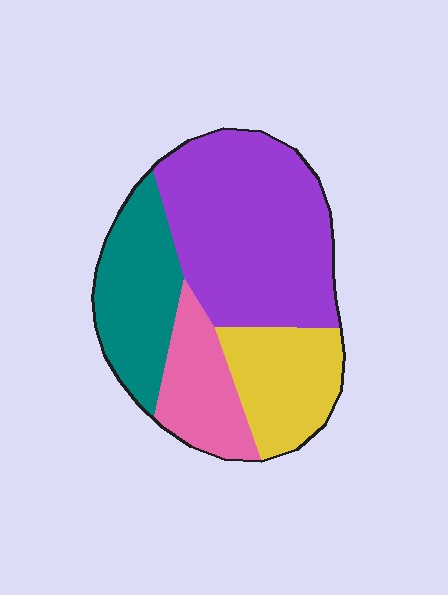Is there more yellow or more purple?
Purple.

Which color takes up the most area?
Purple, at roughly 45%.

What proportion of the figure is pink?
Pink takes up less than a sixth of the figure.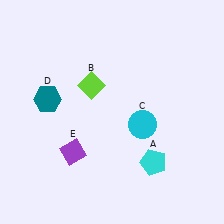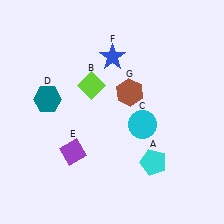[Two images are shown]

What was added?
A blue star (F), a brown hexagon (G) were added in Image 2.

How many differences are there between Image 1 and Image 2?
There are 2 differences between the two images.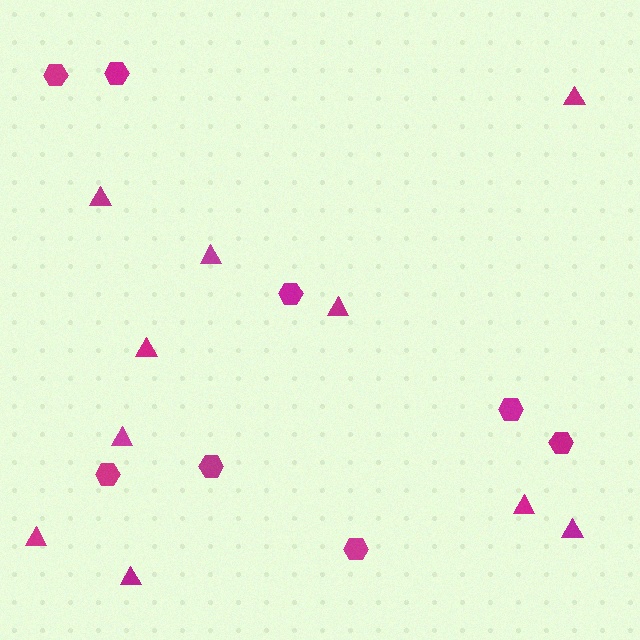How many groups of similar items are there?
There are 2 groups: one group of triangles (10) and one group of hexagons (8).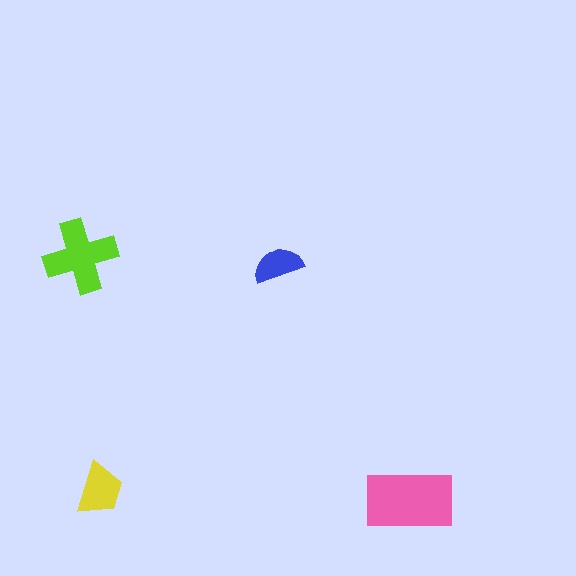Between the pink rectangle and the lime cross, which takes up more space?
The pink rectangle.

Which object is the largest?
The pink rectangle.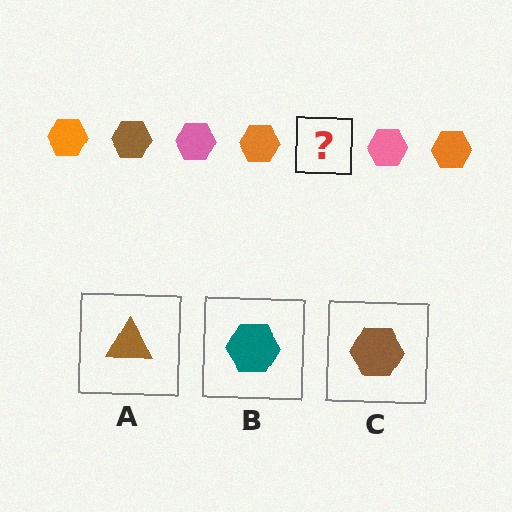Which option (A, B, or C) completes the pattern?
C.